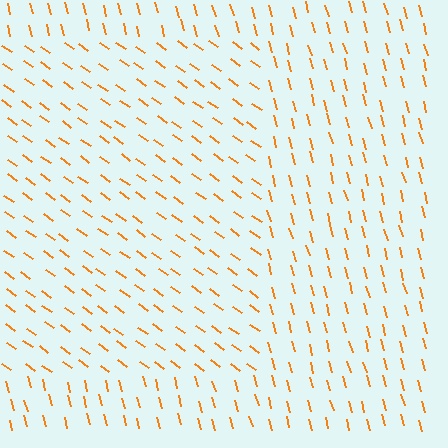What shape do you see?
I see a rectangle.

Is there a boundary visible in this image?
Yes, there is a texture boundary formed by a change in line orientation.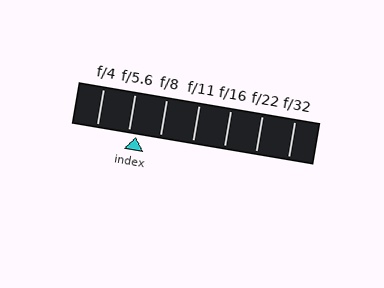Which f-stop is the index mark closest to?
The index mark is closest to f/5.6.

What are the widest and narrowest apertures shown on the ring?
The widest aperture shown is f/4 and the narrowest is f/32.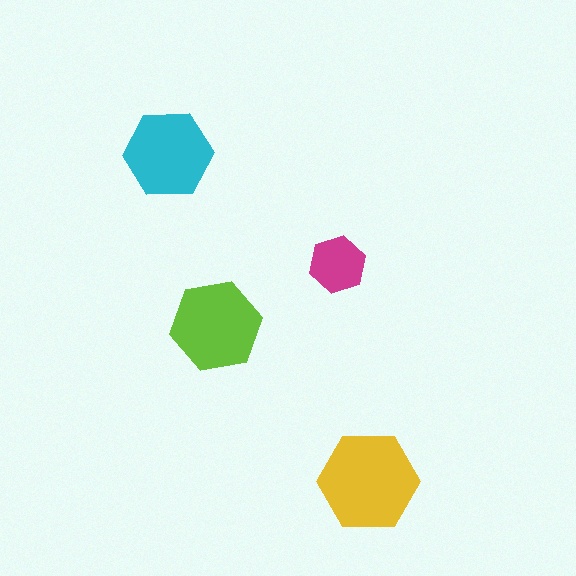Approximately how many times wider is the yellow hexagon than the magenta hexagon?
About 2 times wider.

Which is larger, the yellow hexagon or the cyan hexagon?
The yellow one.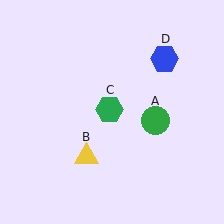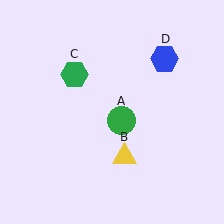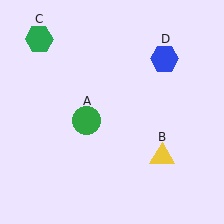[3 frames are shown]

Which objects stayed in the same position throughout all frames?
Blue hexagon (object D) remained stationary.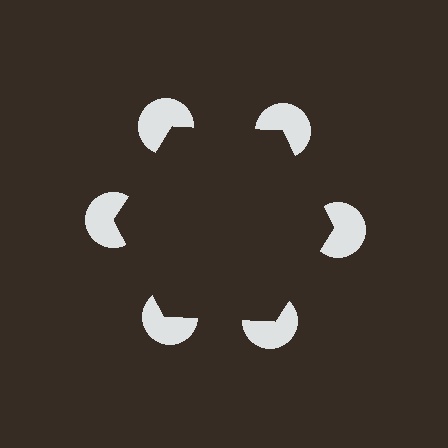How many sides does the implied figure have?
6 sides.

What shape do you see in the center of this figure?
An illusory hexagon — its edges are inferred from the aligned wedge cuts in the pac-man discs, not physically drawn.